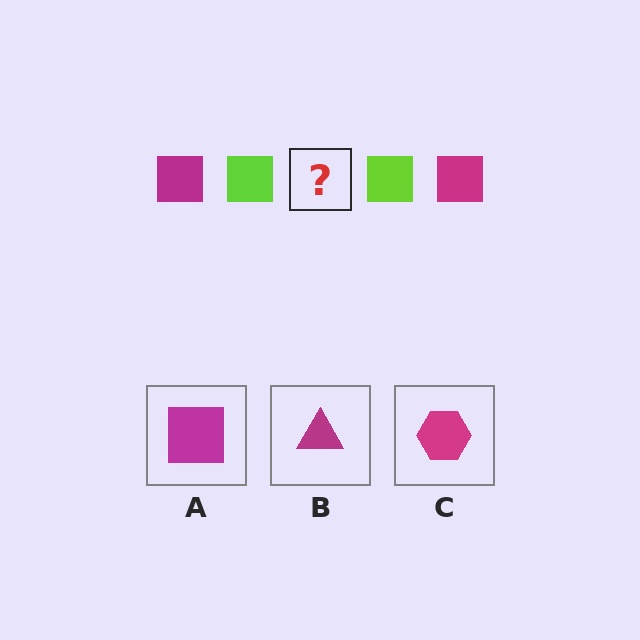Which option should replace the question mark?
Option A.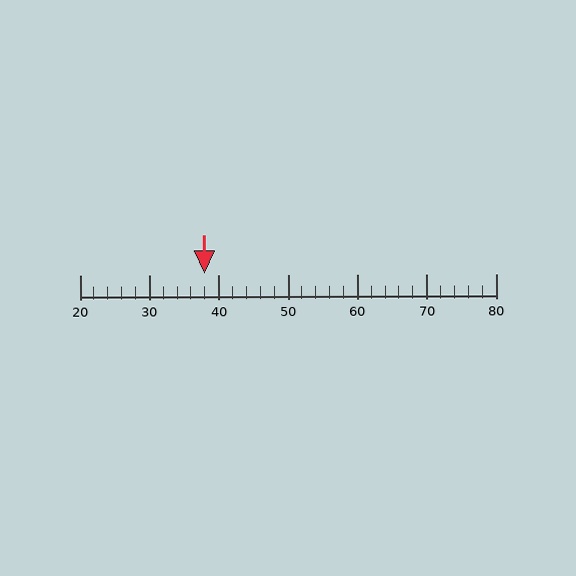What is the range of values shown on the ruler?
The ruler shows values from 20 to 80.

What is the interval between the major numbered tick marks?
The major tick marks are spaced 10 units apart.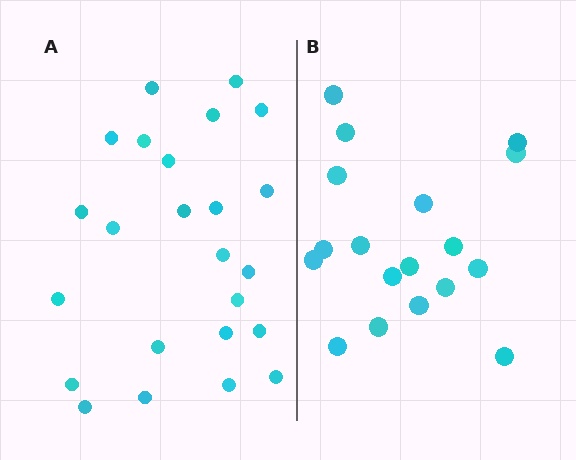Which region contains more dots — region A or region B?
Region A (the left region) has more dots.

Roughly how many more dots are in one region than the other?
Region A has about 6 more dots than region B.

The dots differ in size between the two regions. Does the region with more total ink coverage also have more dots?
No. Region B has more total ink coverage because its dots are larger, but region A actually contains more individual dots. Total area can be misleading — the number of items is what matters here.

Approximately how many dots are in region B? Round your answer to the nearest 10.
About 20 dots. (The exact count is 18, which rounds to 20.)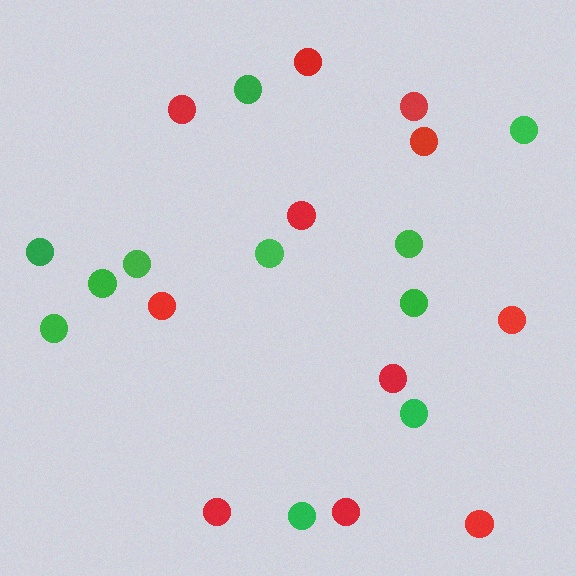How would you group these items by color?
There are 2 groups: one group of red circles (11) and one group of green circles (11).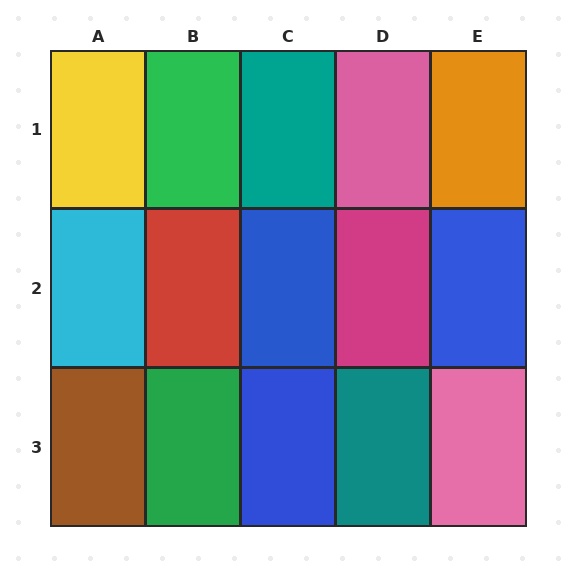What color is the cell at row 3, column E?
Pink.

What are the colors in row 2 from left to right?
Cyan, red, blue, magenta, blue.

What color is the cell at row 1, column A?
Yellow.